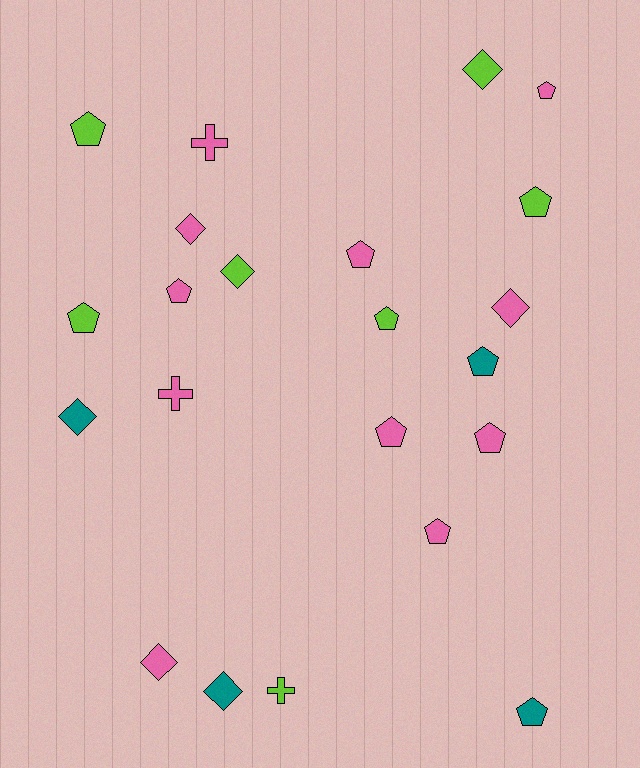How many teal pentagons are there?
There are 2 teal pentagons.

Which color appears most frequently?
Pink, with 11 objects.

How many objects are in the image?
There are 22 objects.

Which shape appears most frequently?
Pentagon, with 12 objects.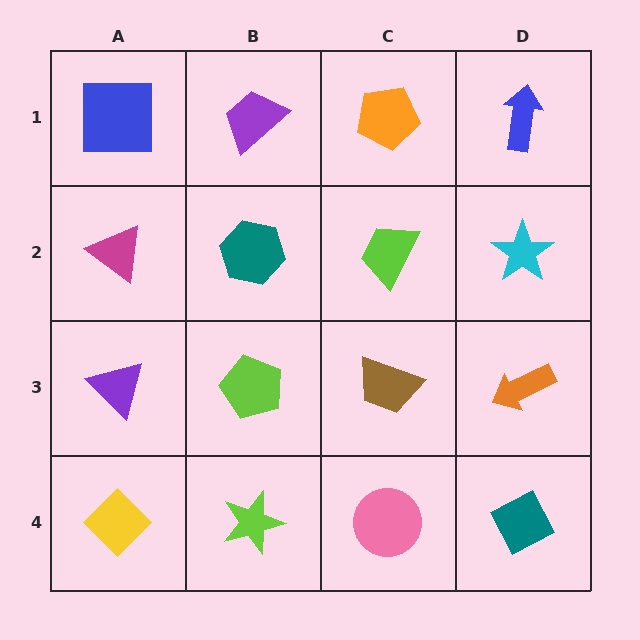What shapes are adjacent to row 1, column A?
A magenta triangle (row 2, column A), a purple trapezoid (row 1, column B).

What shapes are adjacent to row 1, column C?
A lime trapezoid (row 2, column C), a purple trapezoid (row 1, column B), a blue arrow (row 1, column D).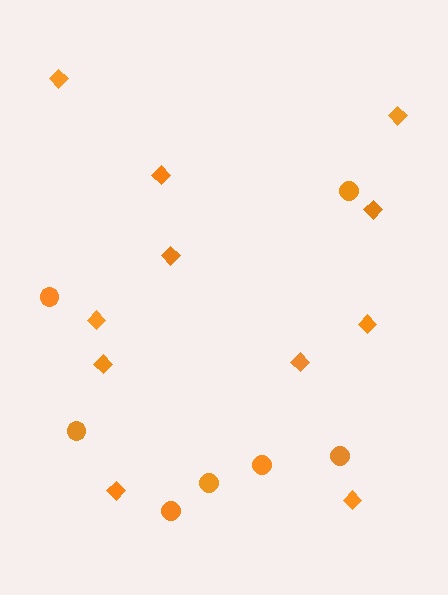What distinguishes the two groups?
There are 2 groups: one group of circles (7) and one group of diamonds (11).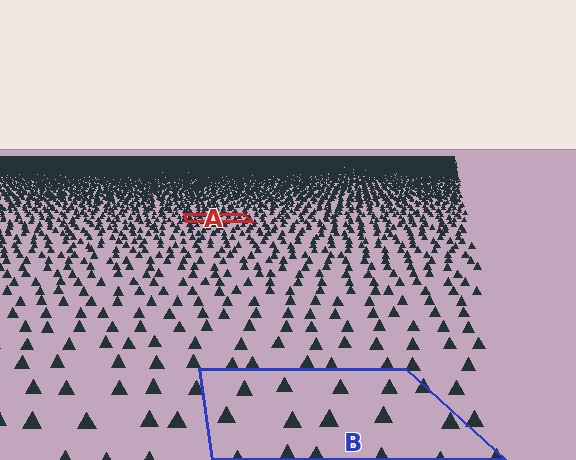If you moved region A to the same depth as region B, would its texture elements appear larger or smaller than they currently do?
They would appear larger. At a closer depth, the same texture elements are projected at a bigger on-screen size.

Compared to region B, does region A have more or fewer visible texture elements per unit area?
Region A has more texture elements per unit area — they are packed more densely because it is farther away.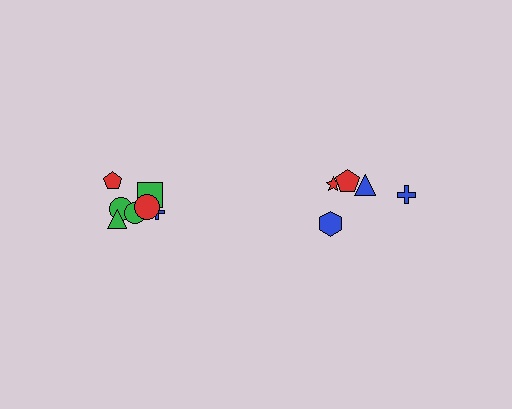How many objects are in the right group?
There are 5 objects.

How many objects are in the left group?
There are 7 objects.